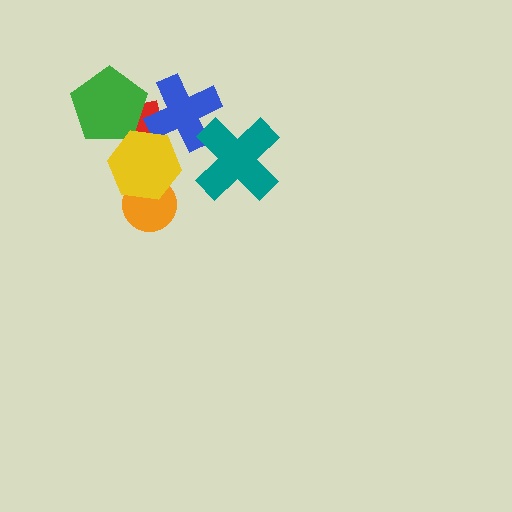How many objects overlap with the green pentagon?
2 objects overlap with the green pentagon.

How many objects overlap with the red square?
3 objects overlap with the red square.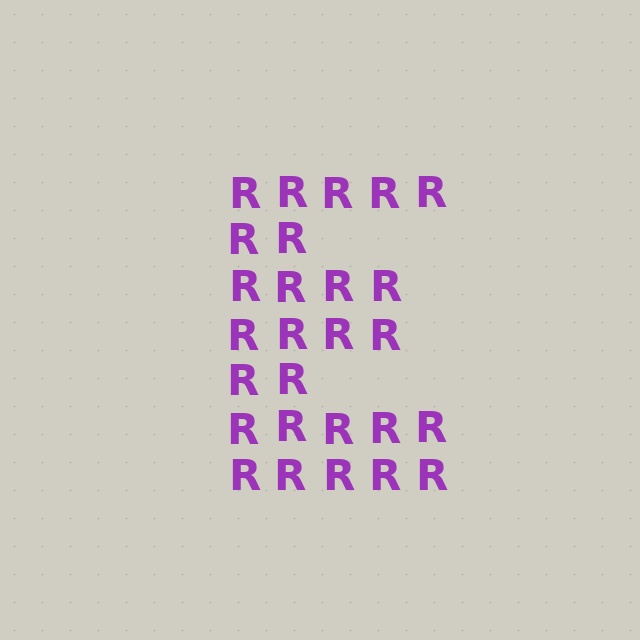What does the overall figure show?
The overall figure shows the letter E.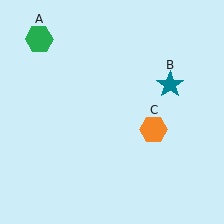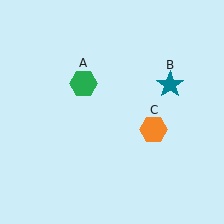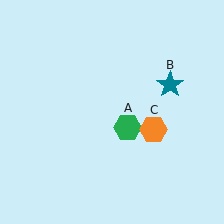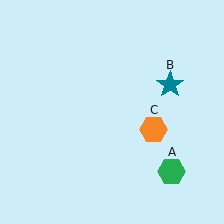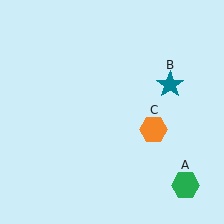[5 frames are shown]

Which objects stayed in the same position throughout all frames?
Teal star (object B) and orange hexagon (object C) remained stationary.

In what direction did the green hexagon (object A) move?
The green hexagon (object A) moved down and to the right.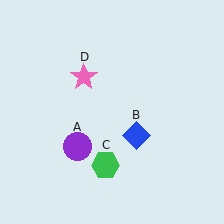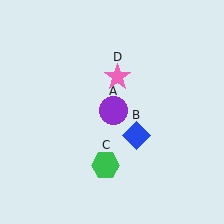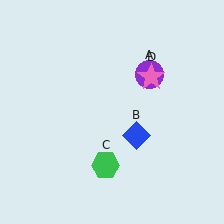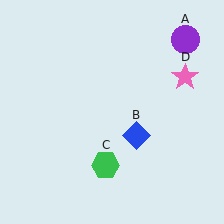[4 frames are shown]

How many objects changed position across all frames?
2 objects changed position: purple circle (object A), pink star (object D).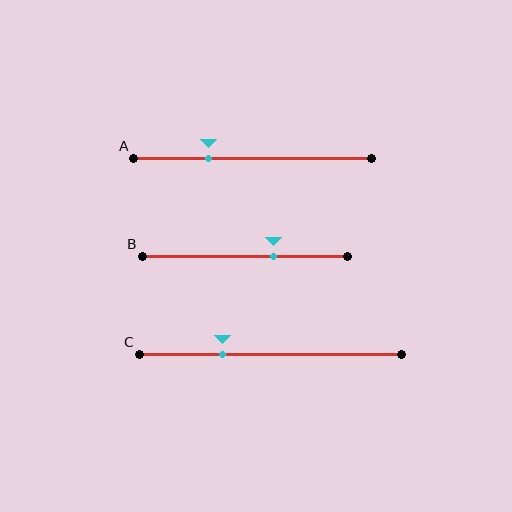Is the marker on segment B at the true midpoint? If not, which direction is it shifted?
No, the marker on segment B is shifted to the right by about 14% of the segment length.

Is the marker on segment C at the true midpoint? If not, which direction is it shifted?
No, the marker on segment C is shifted to the left by about 18% of the segment length.